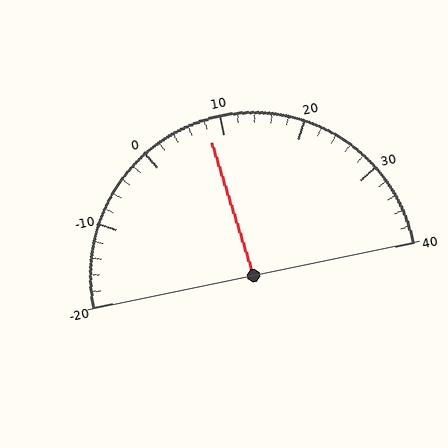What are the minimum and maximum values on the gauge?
The gauge ranges from -20 to 40.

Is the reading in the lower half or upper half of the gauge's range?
The reading is in the lower half of the range (-20 to 40).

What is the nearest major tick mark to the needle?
The nearest major tick mark is 10.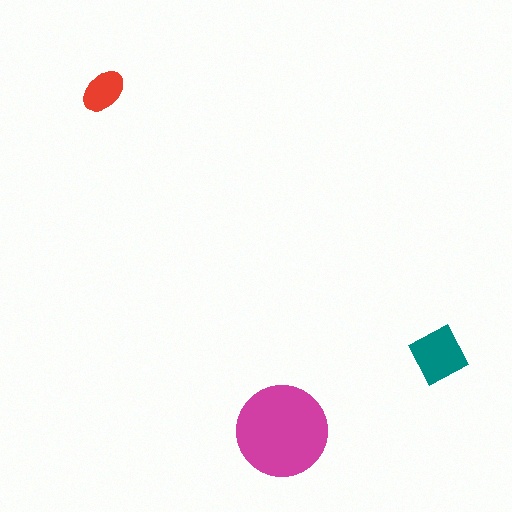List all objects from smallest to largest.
The red ellipse, the teal square, the magenta circle.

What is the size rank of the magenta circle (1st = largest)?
1st.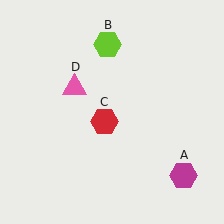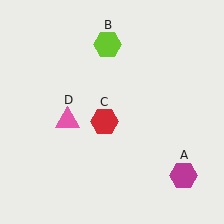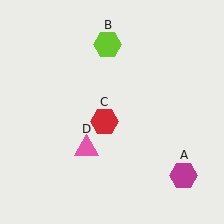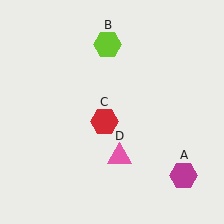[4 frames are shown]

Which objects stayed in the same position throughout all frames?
Magenta hexagon (object A) and lime hexagon (object B) and red hexagon (object C) remained stationary.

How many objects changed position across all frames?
1 object changed position: pink triangle (object D).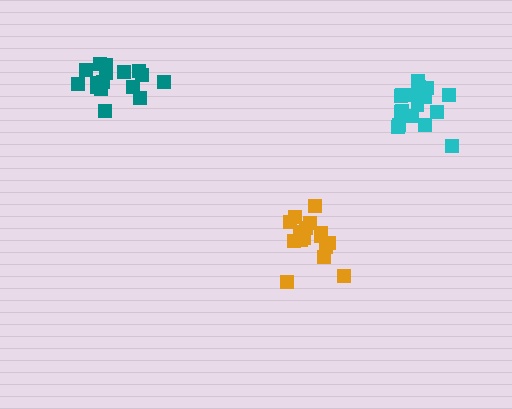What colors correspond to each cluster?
The clusters are colored: orange, cyan, teal.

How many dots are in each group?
Group 1: 16 dots, Group 2: 17 dots, Group 3: 16 dots (49 total).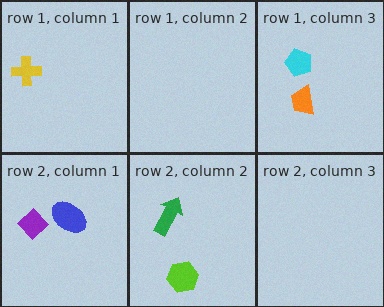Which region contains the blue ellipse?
The row 2, column 1 region.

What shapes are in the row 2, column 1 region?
The blue ellipse, the purple diamond.